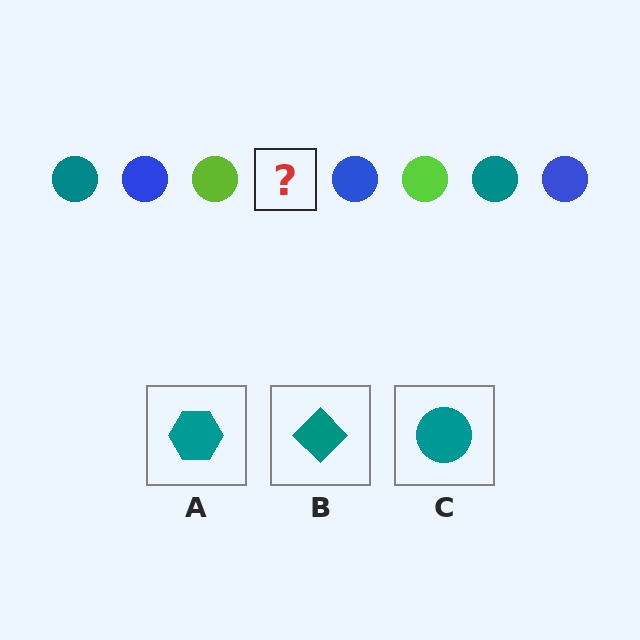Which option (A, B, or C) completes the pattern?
C.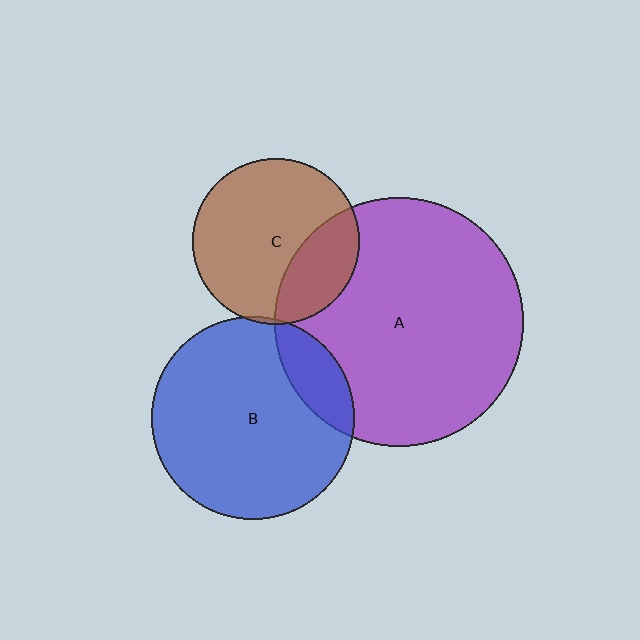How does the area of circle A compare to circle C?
Approximately 2.3 times.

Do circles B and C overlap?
Yes.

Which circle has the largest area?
Circle A (purple).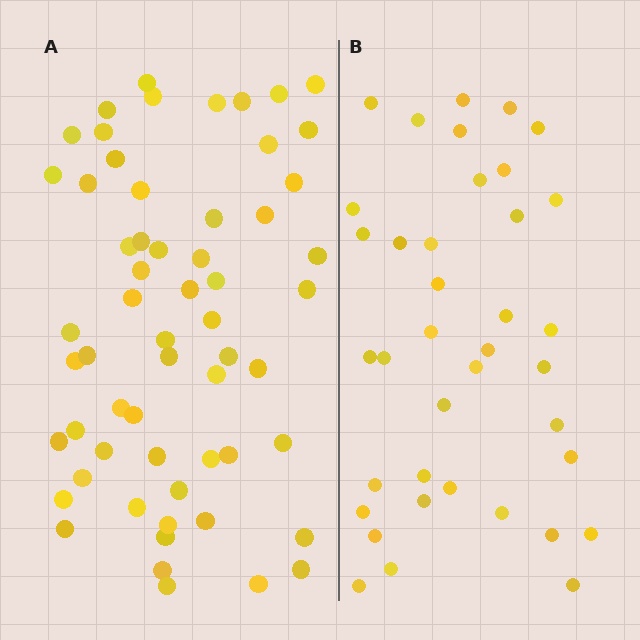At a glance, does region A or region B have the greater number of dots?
Region A (the left region) has more dots.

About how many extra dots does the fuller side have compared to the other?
Region A has approximately 20 more dots than region B.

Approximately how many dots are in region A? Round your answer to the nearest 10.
About 60 dots. (The exact count is 59, which rounds to 60.)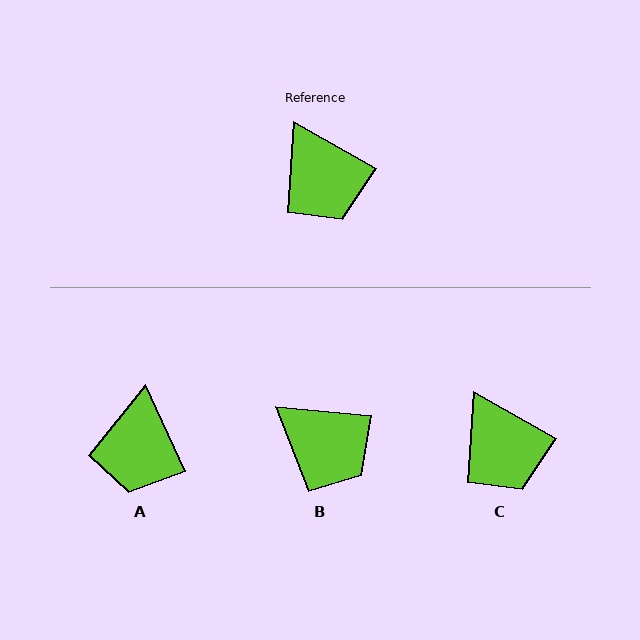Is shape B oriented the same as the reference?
No, it is off by about 25 degrees.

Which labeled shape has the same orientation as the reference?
C.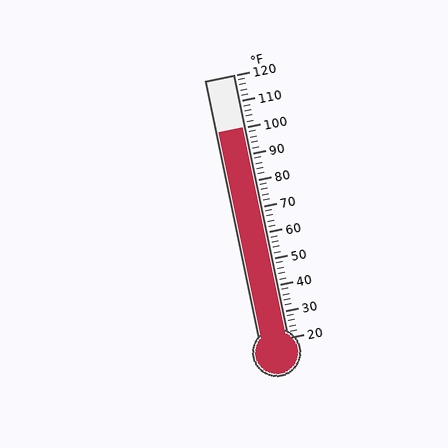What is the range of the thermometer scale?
The thermometer scale ranges from 20°F to 120°F.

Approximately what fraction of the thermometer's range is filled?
The thermometer is filled to approximately 80% of its range.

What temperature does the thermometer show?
The thermometer shows approximately 100°F.